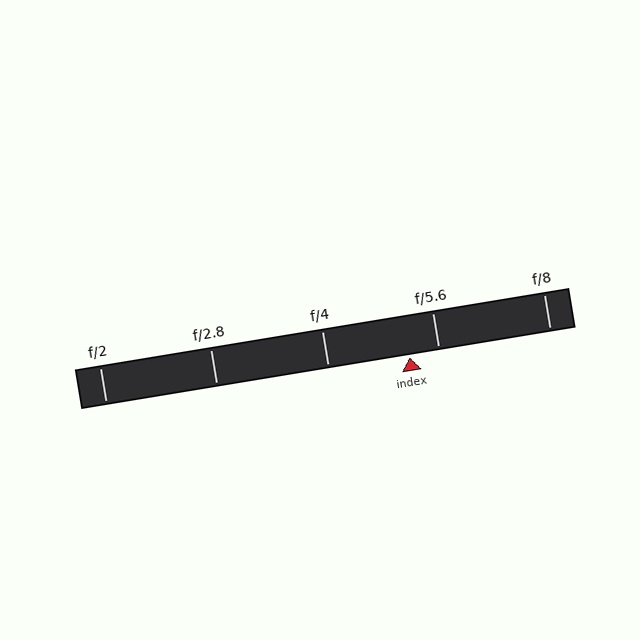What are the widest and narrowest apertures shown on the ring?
The widest aperture shown is f/2 and the narrowest is f/8.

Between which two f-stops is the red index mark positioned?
The index mark is between f/4 and f/5.6.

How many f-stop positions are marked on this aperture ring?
There are 5 f-stop positions marked.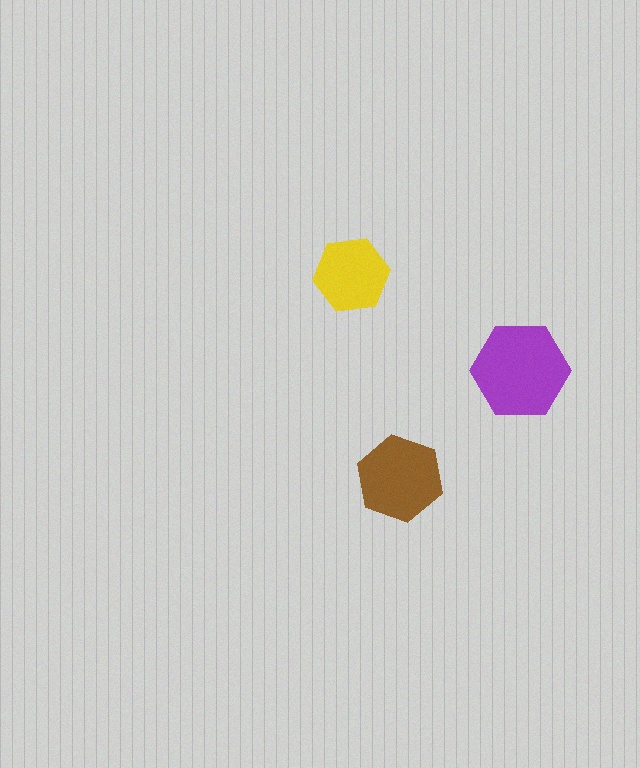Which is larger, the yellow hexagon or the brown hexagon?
The brown one.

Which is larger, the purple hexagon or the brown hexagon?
The purple one.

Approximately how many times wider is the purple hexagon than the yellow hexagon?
About 1.5 times wider.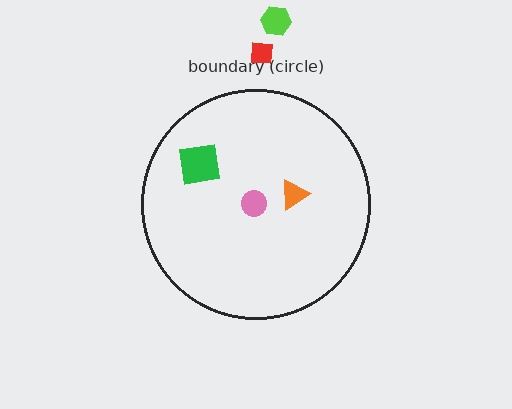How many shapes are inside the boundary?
3 inside, 2 outside.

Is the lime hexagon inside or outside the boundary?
Outside.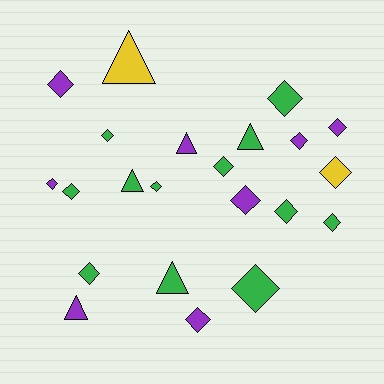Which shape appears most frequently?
Diamond, with 16 objects.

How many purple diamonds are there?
There are 6 purple diamonds.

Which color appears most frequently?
Green, with 12 objects.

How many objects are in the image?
There are 22 objects.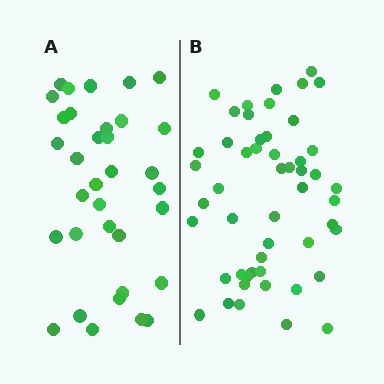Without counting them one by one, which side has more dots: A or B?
Region B (the right region) has more dots.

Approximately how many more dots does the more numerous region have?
Region B has approximately 15 more dots than region A.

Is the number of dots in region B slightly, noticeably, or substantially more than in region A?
Region B has substantially more. The ratio is roughly 1.5 to 1.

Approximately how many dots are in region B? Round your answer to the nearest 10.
About 50 dots. (The exact count is 51, which rounds to 50.)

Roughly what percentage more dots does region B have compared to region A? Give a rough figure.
About 50% more.